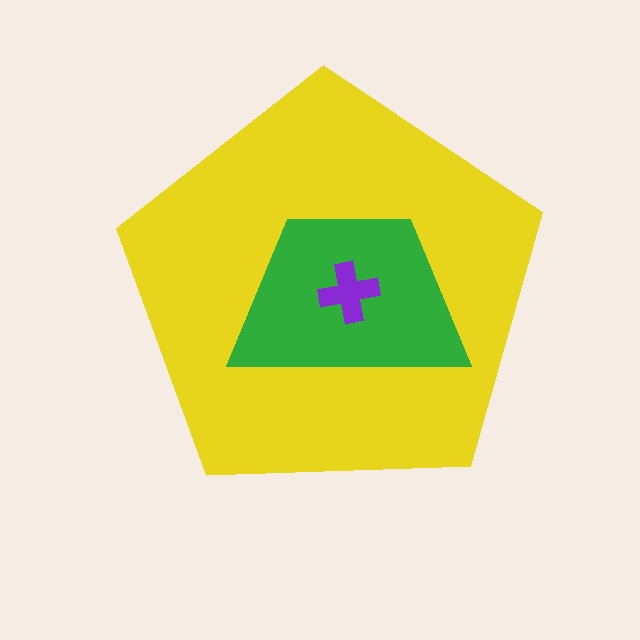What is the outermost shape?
The yellow pentagon.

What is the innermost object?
The purple cross.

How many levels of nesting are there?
3.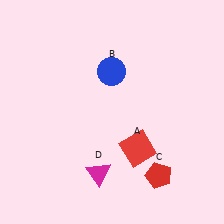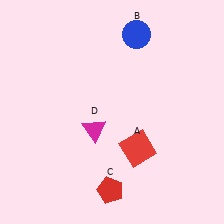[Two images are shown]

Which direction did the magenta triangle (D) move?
The magenta triangle (D) moved up.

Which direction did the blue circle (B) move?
The blue circle (B) moved up.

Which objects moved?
The objects that moved are: the blue circle (B), the red pentagon (C), the magenta triangle (D).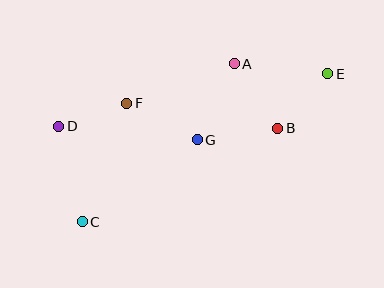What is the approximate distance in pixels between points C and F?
The distance between C and F is approximately 127 pixels.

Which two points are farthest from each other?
Points C and E are farthest from each other.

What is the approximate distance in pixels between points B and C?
The distance between B and C is approximately 217 pixels.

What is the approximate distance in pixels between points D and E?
The distance between D and E is approximately 274 pixels.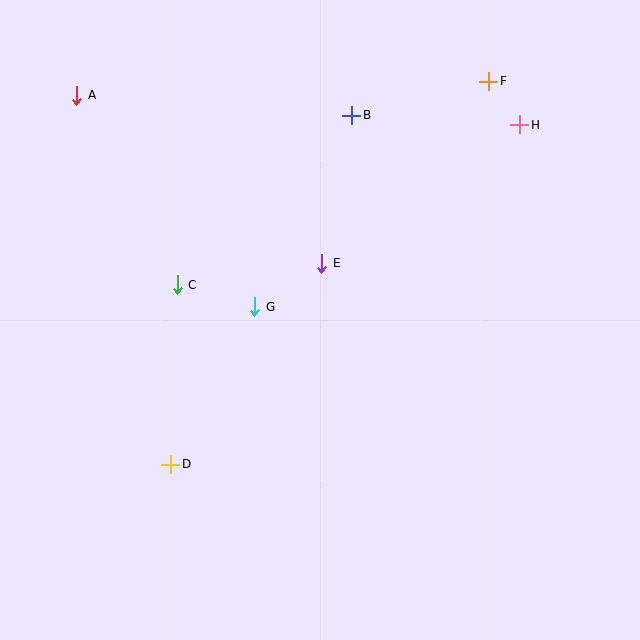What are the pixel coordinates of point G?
Point G is at (255, 307).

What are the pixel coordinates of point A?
Point A is at (77, 95).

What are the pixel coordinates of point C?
Point C is at (177, 285).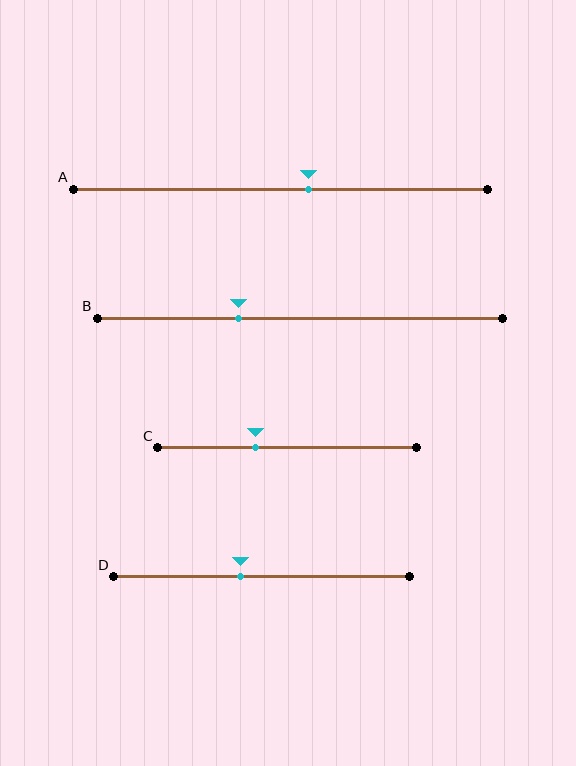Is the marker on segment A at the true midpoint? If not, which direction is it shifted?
No, the marker on segment A is shifted to the right by about 7% of the segment length.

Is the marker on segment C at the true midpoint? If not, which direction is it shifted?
No, the marker on segment C is shifted to the left by about 12% of the segment length.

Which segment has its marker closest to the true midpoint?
Segment A has its marker closest to the true midpoint.